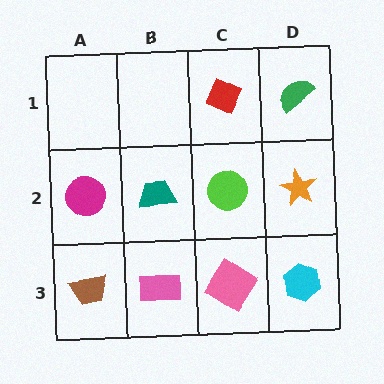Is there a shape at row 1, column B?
No, that cell is empty.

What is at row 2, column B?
A teal trapezoid.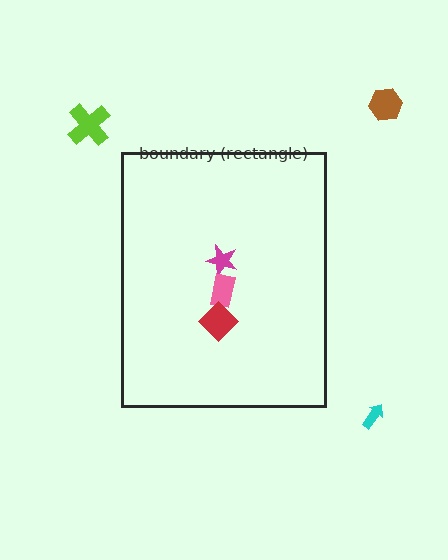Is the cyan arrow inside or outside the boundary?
Outside.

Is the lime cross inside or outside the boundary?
Outside.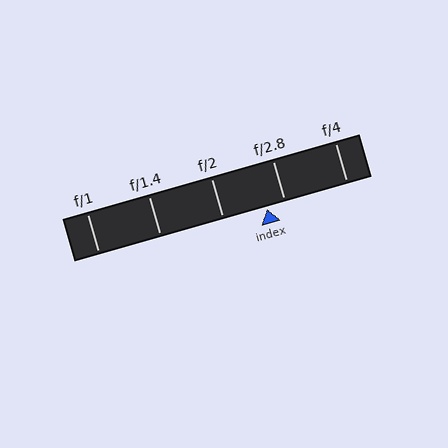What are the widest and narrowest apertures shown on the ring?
The widest aperture shown is f/1 and the narrowest is f/4.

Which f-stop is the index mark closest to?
The index mark is closest to f/2.8.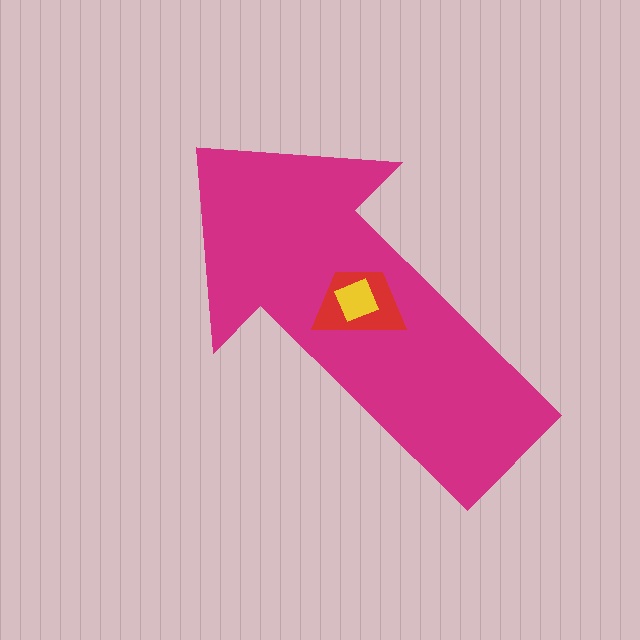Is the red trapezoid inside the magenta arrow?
Yes.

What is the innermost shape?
The yellow diamond.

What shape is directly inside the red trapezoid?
The yellow diamond.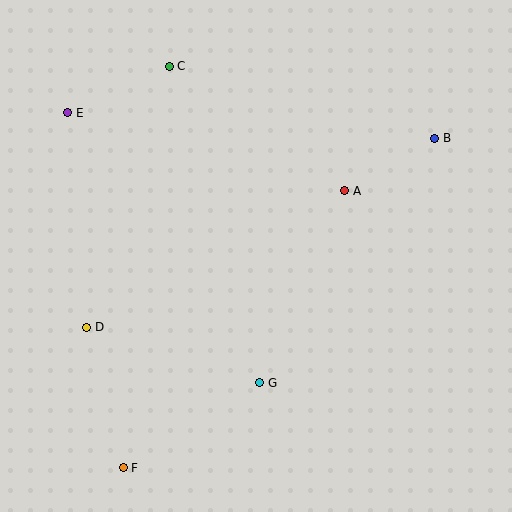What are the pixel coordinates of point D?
Point D is at (87, 327).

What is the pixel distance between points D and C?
The distance between D and C is 274 pixels.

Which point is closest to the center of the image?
Point A at (345, 191) is closest to the center.